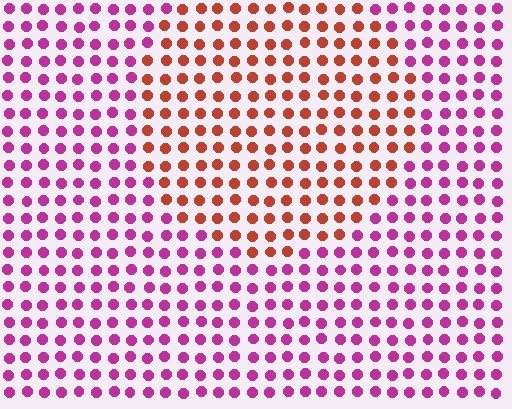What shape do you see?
I see a circle.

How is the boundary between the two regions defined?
The boundary is defined purely by a slight shift in hue (about 54 degrees). Spacing, size, and orientation are identical on both sides.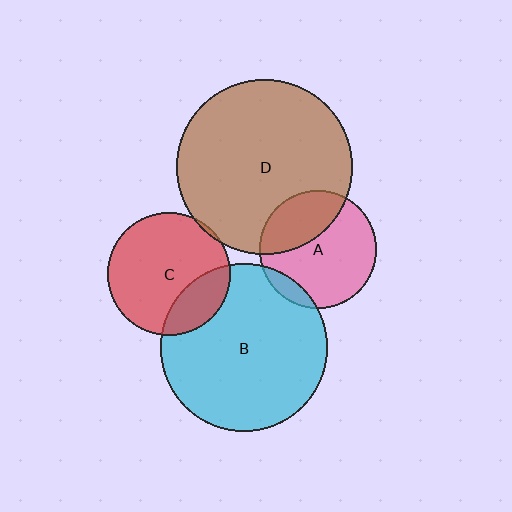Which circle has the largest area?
Circle D (brown).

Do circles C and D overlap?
Yes.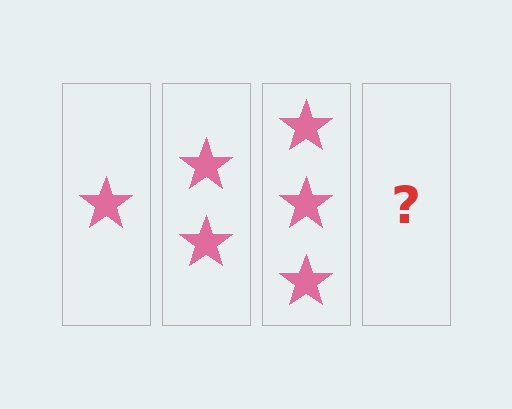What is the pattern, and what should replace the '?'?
The pattern is that each step adds one more star. The '?' should be 4 stars.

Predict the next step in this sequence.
The next step is 4 stars.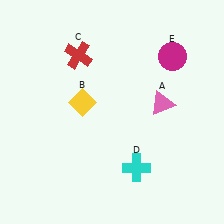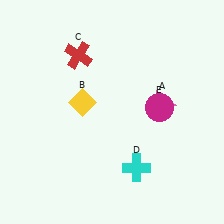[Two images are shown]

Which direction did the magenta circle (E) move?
The magenta circle (E) moved down.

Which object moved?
The magenta circle (E) moved down.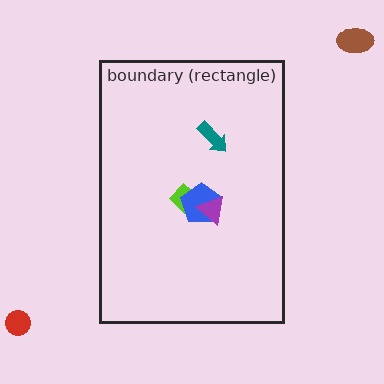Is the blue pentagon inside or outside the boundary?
Inside.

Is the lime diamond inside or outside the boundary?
Inside.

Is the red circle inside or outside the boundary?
Outside.